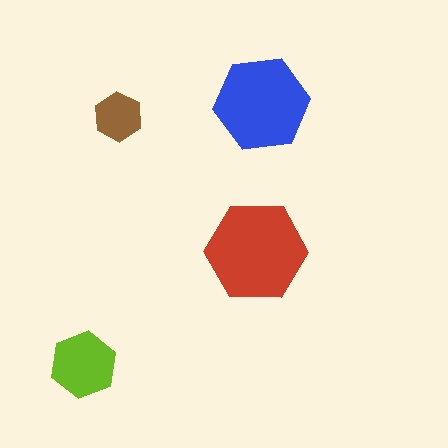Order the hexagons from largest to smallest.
the red one, the blue one, the lime one, the brown one.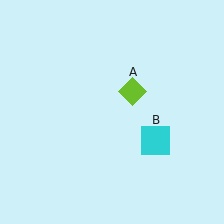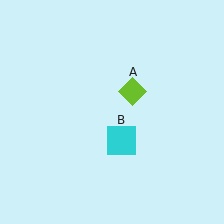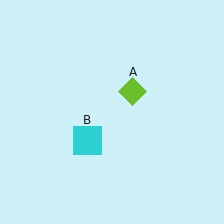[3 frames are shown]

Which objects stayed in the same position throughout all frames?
Lime diamond (object A) remained stationary.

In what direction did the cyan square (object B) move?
The cyan square (object B) moved left.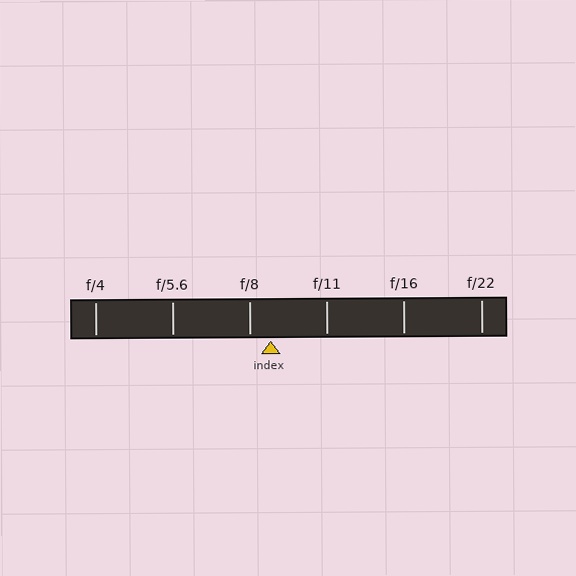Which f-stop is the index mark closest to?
The index mark is closest to f/8.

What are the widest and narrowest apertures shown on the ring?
The widest aperture shown is f/4 and the narrowest is f/22.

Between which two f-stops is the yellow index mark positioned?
The index mark is between f/8 and f/11.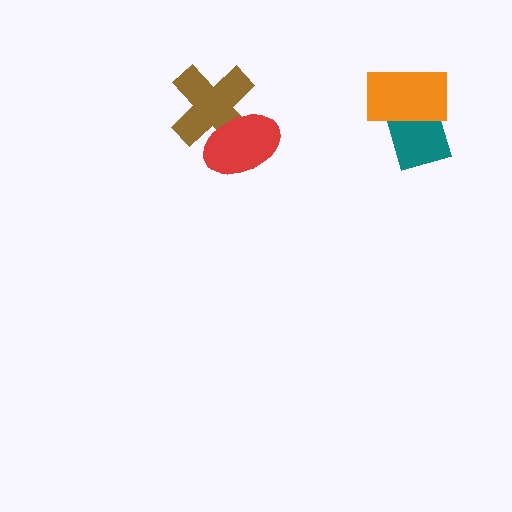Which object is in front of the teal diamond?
The orange rectangle is in front of the teal diamond.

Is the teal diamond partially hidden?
Yes, it is partially covered by another shape.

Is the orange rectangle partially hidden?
No, no other shape covers it.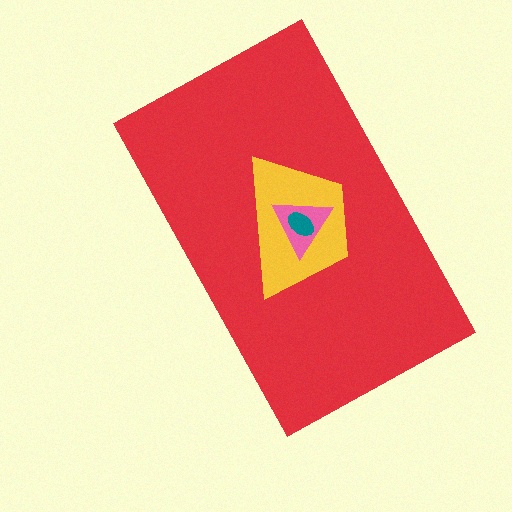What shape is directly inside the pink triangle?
The teal ellipse.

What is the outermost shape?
The red rectangle.